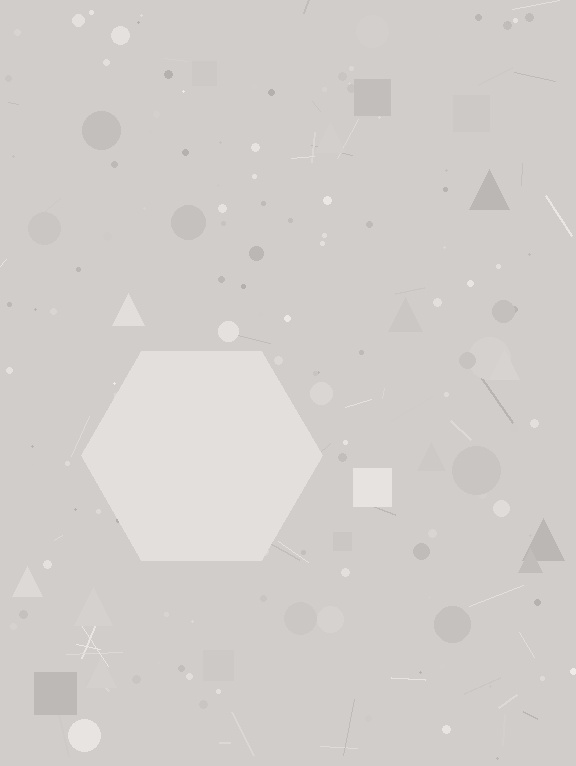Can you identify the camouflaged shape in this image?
The camouflaged shape is a hexagon.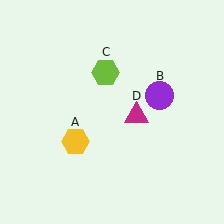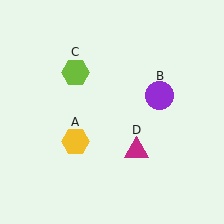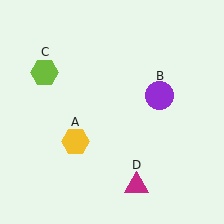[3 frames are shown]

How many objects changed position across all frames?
2 objects changed position: lime hexagon (object C), magenta triangle (object D).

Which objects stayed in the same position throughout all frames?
Yellow hexagon (object A) and purple circle (object B) remained stationary.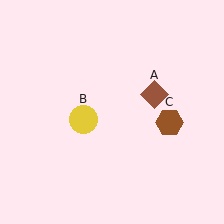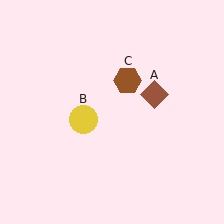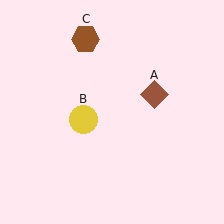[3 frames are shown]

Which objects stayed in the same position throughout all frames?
Brown diamond (object A) and yellow circle (object B) remained stationary.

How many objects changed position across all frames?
1 object changed position: brown hexagon (object C).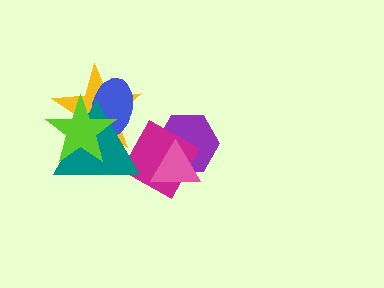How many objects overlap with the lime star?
3 objects overlap with the lime star.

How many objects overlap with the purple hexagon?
2 objects overlap with the purple hexagon.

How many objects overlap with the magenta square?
3 objects overlap with the magenta square.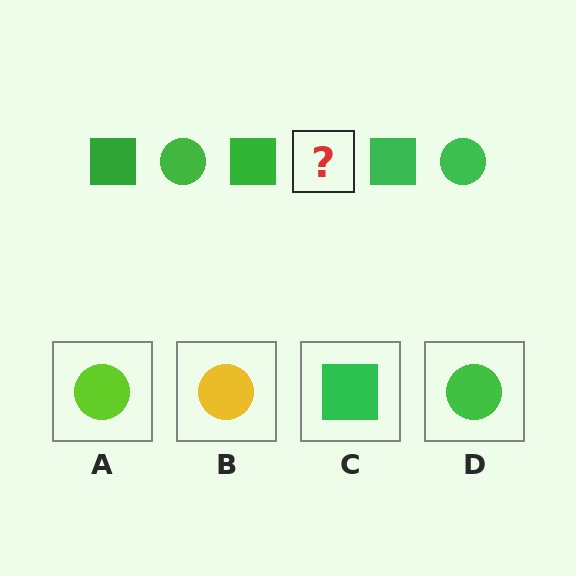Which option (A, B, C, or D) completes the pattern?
D.